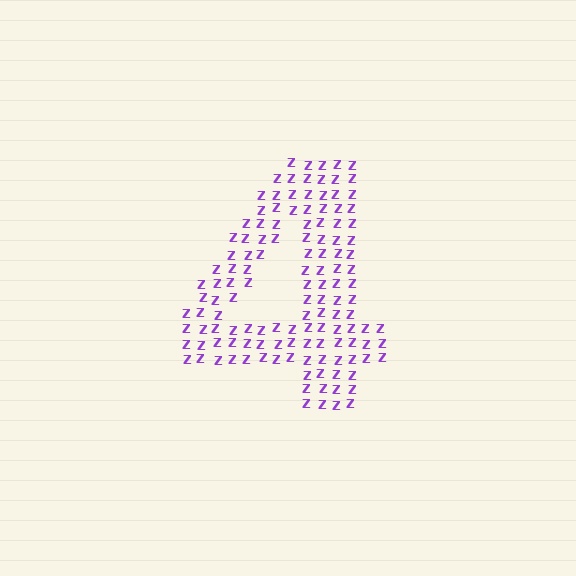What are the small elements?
The small elements are letter Z's.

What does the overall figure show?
The overall figure shows the digit 4.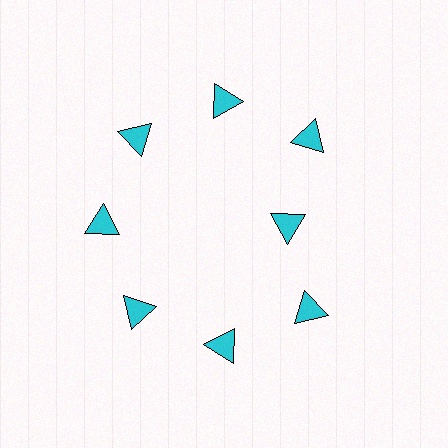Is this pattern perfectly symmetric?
No. The 8 cyan triangles are arranged in a ring, but one element near the 3 o'clock position is pulled inward toward the center, breaking the 8-fold rotational symmetry.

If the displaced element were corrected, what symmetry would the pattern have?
It would have 8-fold rotational symmetry — the pattern would map onto itself every 45 degrees.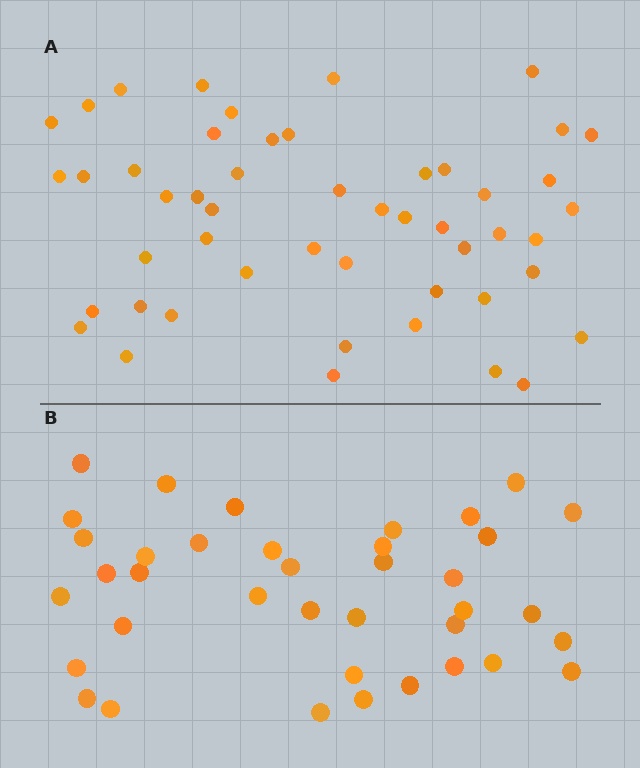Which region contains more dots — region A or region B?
Region A (the top region) has more dots.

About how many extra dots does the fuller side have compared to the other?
Region A has roughly 12 or so more dots than region B.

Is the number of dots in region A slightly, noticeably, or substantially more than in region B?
Region A has noticeably more, but not dramatically so. The ratio is roughly 1.3 to 1.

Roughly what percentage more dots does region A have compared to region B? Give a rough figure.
About 30% more.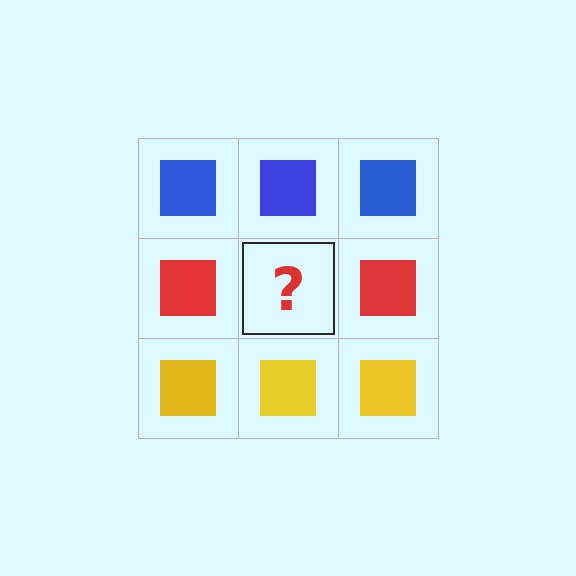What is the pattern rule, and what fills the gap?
The rule is that each row has a consistent color. The gap should be filled with a red square.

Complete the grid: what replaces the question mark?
The question mark should be replaced with a red square.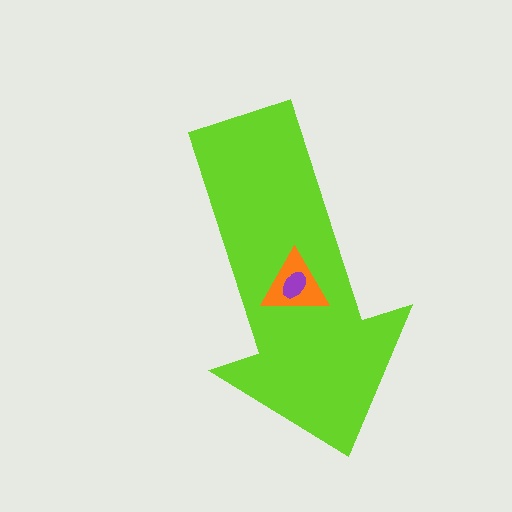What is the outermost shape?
The lime arrow.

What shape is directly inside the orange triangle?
The purple ellipse.